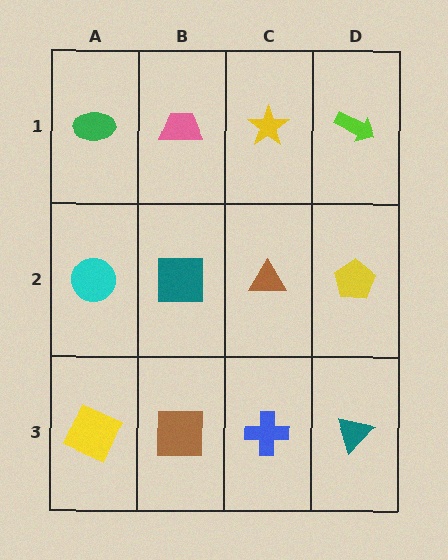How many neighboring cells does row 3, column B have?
3.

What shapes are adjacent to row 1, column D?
A yellow pentagon (row 2, column D), a yellow star (row 1, column C).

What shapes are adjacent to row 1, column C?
A brown triangle (row 2, column C), a pink trapezoid (row 1, column B), a lime arrow (row 1, column D).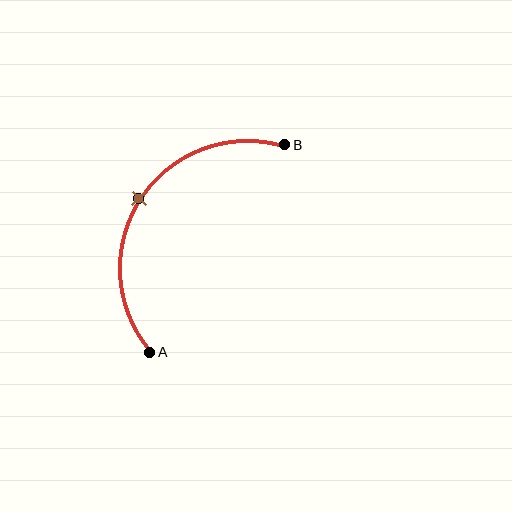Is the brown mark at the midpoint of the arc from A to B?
Yes. The brown mark lies on the arc at equal arc-length from both A and B — it is the arc midpoint.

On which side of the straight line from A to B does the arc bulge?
The arc bulges to the left of the straight line connecting A and B.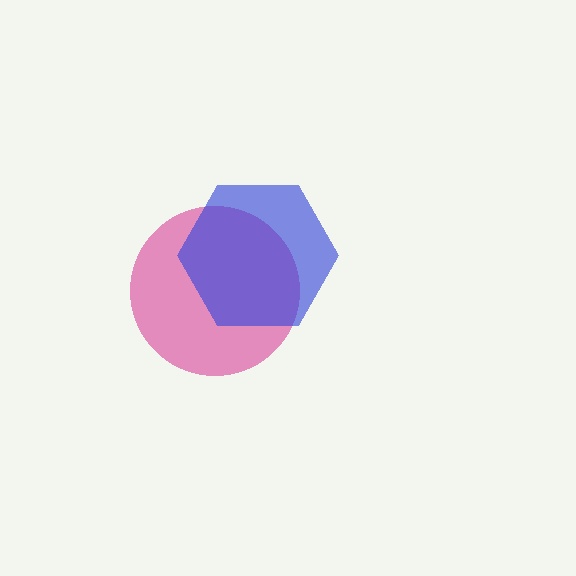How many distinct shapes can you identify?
There are 2 distinct shapes: a magenta circle, a blue hexagon.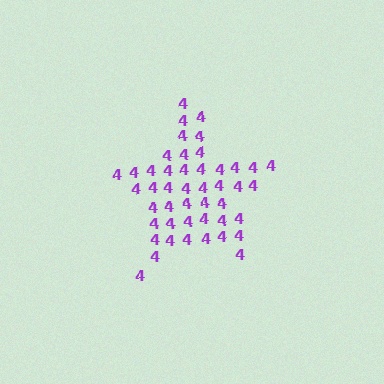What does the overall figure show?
The overall figure shows a star.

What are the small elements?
The small elements are digit 4's.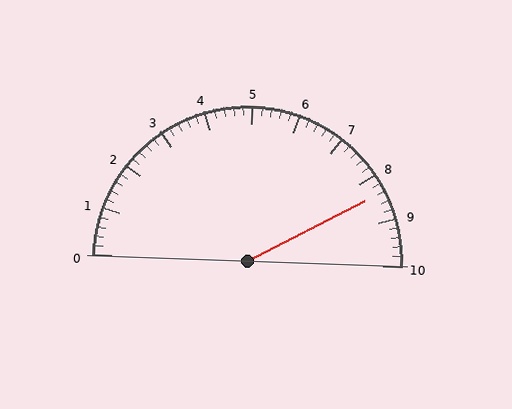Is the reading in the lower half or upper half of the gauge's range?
The reading is in the upper half of the range (0 to 10).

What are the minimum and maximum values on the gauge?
The gauge ranges from 0 to 10.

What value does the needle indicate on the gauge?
The needle indicates approximately 8.4.